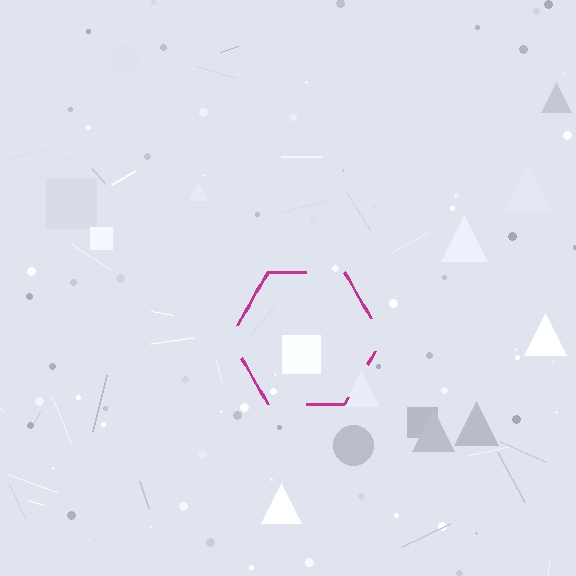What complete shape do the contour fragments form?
The contour fragments form a hexagon.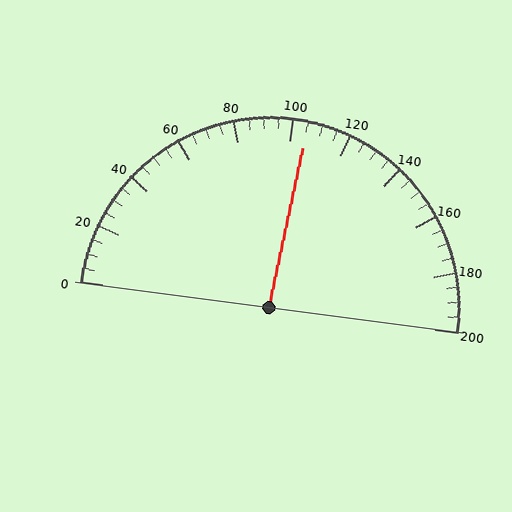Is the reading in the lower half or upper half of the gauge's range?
The reading is in the upper half of the range (0 to 200).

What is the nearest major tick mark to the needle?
The nearest major tick mark is 100.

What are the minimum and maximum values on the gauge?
The gauge ranges from 0 to 200.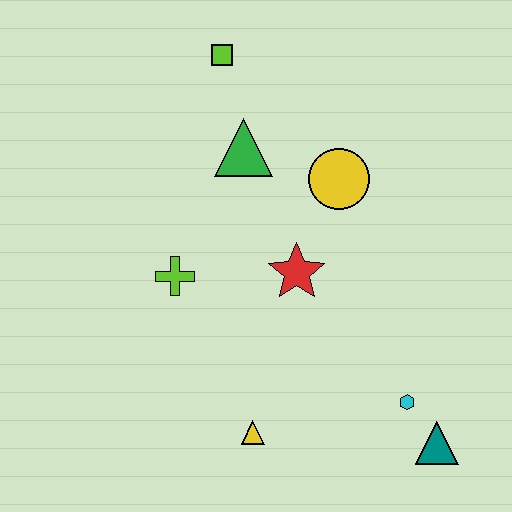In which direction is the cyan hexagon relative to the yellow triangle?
The cyan hexagon is to the right of the yellow triangle.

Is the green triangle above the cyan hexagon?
Yes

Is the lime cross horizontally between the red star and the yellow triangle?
No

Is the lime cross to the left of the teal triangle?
Yes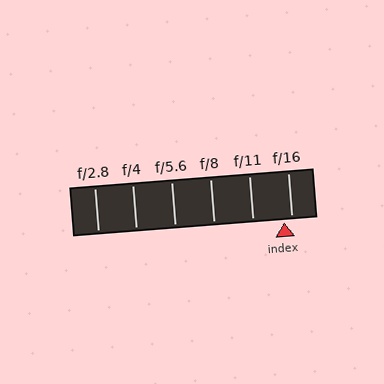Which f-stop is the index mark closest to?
The index mark is closest to f/16.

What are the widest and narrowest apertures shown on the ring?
The widest aperture shown is f/2.8 and the narrowest is f/16.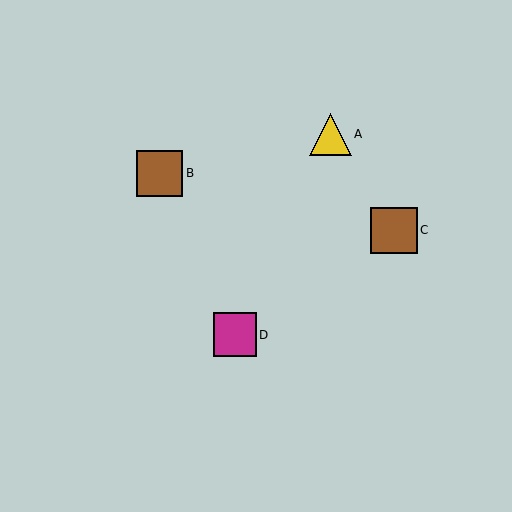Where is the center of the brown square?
The center of the brown square is at (394, 230).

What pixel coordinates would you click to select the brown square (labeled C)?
Click at (394, 230) to select the brown square C.